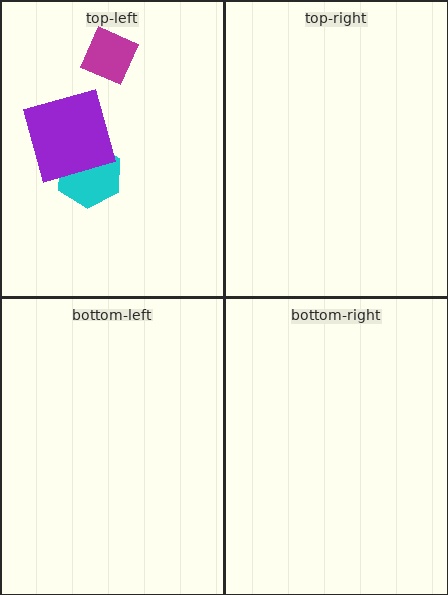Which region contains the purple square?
The top-left region.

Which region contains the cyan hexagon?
The top-left region.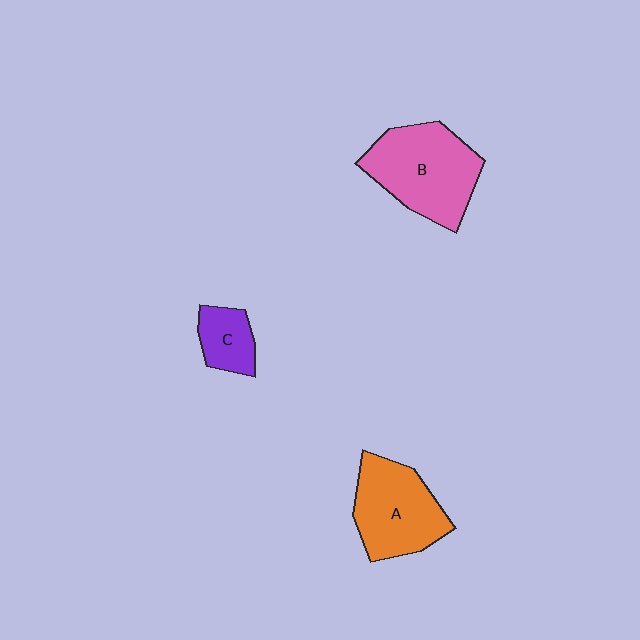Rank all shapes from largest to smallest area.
From largest to smallest: B (pink), A (orange), C (purple).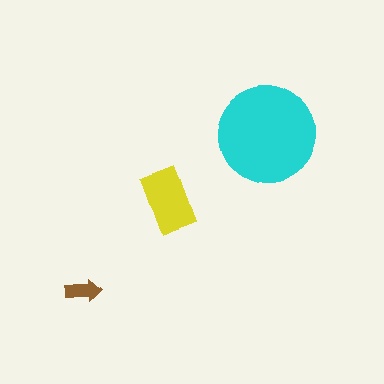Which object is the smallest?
The brown arrow.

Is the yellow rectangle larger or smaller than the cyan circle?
Smaller.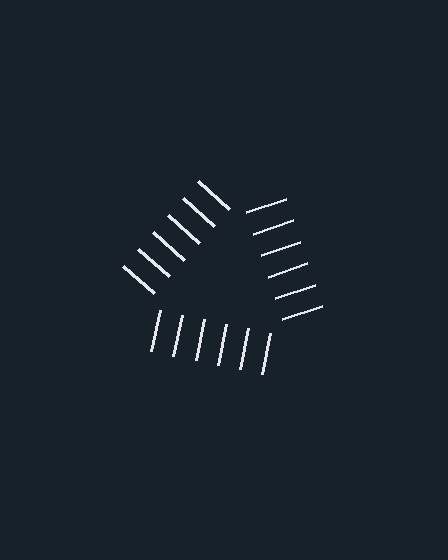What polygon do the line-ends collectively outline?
An illusory triangle — the line segments terminate on its edges but no continuous stroke is drawn.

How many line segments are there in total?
18 — 6 along each of the 3 edges.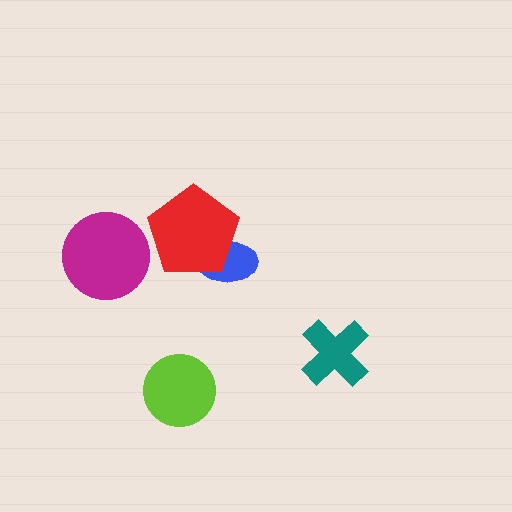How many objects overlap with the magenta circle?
0 objects overlap with the magenta circle.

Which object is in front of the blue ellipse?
The red pentagon is in front of the blue ellipse.